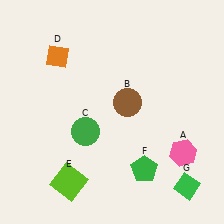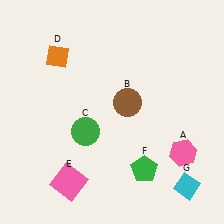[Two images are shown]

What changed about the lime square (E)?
In Image 1, E is lime. In Image 2, it changed to pink.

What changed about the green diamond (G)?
In Image 1, G is green. In Image 2, it changed to cyan.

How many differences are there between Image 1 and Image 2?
There are 2 differences between the two images.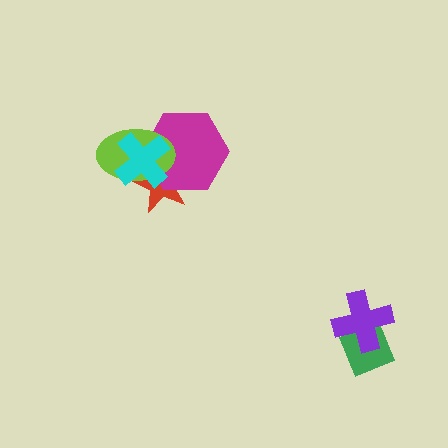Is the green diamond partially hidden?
Yes, it is partially covered by another shape.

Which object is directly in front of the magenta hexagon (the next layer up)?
The lime ellipse is directly in front of the magenta hexagon.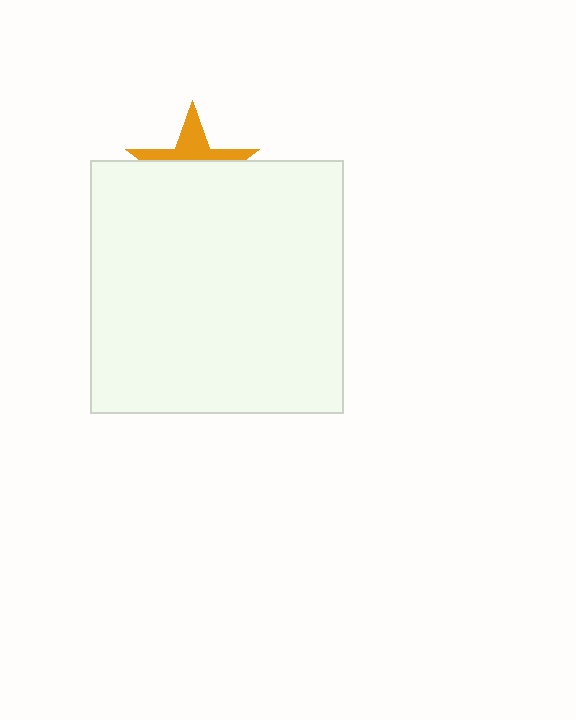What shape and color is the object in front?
The object in front is a white square.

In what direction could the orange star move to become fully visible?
The orange star could move up. That would shift it out from behind the white square entirely.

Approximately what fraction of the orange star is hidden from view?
Roughly 65% of the orange star is hidden behind the white square.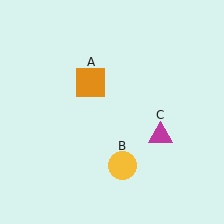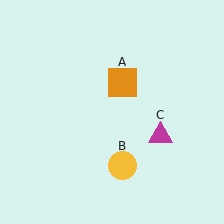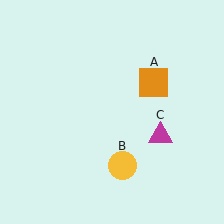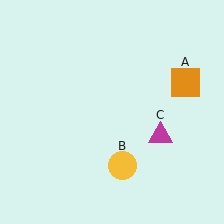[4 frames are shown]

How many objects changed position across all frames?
1 object changed position: orange square (object A).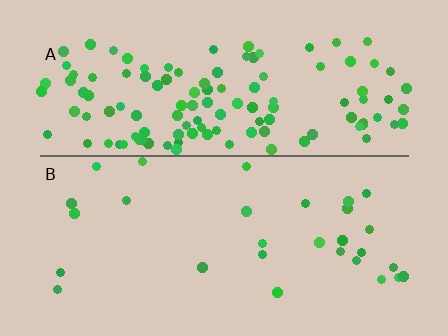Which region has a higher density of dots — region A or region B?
A (the top).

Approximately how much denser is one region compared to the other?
Approximately 4.3× — region A over region B.